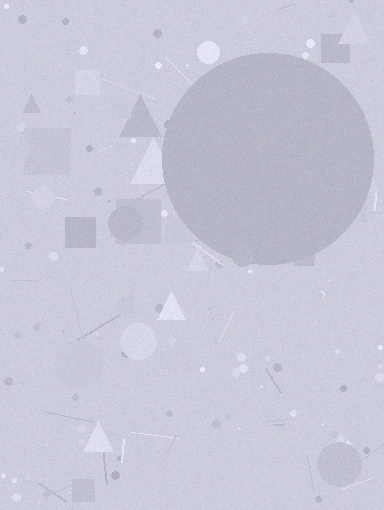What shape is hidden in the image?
A circle is hidden in the image.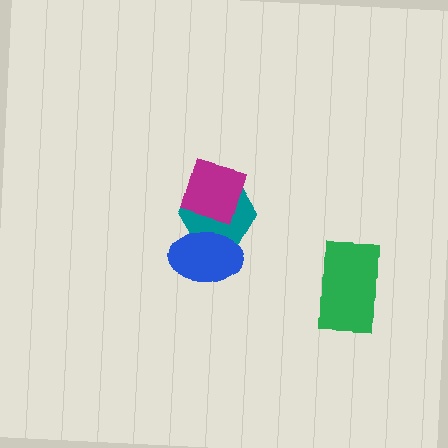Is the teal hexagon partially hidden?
Yes, it is partially covered by another shape.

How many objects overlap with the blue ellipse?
1 object overlaps with the blue ellipse.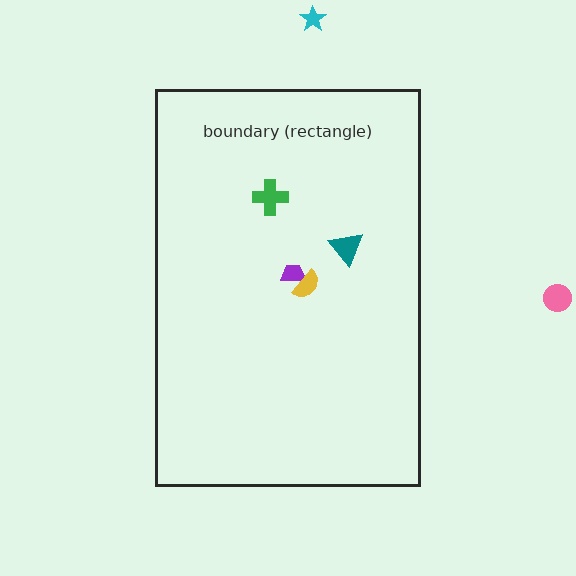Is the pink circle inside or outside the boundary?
Outside.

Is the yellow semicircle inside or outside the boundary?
Inside.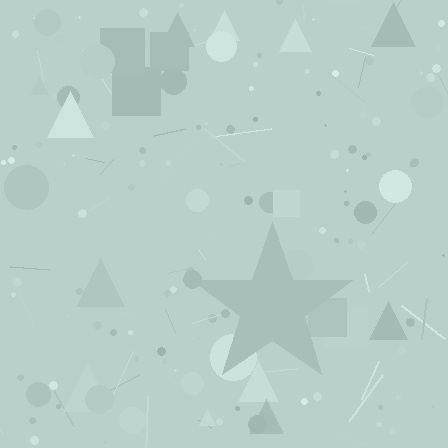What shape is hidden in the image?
A star is hidden in the image.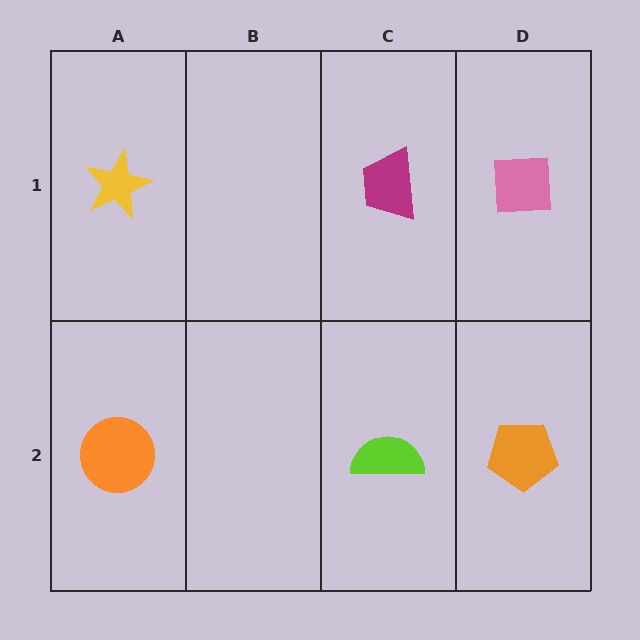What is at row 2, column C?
A lime semicircle.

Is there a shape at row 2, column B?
No, that cell is empty.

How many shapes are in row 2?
3 shapes.